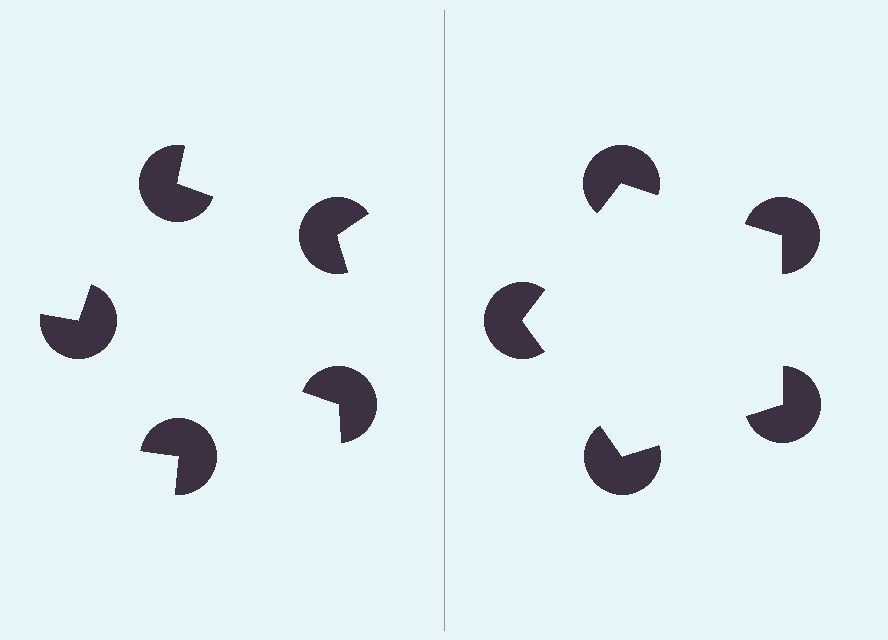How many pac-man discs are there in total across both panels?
10 — 5 on each side.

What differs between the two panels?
The pac-man discs are positioned identically on both sides; only the wedge orientations differ. On the right they align to a pentagon; on the left they are misaligned.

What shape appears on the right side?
An illusory pentagon.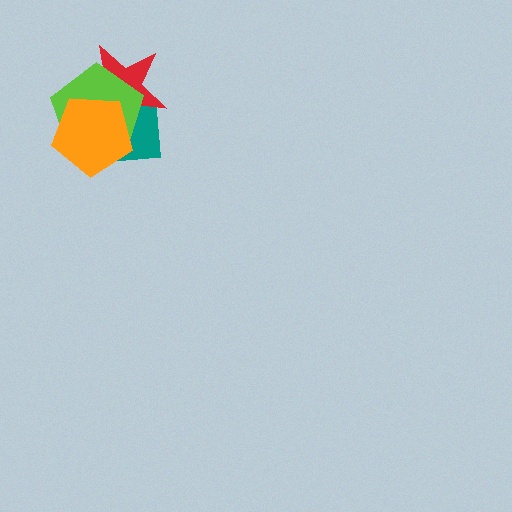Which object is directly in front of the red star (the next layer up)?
The lime pentagon is directly in front of the red star.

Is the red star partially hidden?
Yes, it is partially covered by another shape.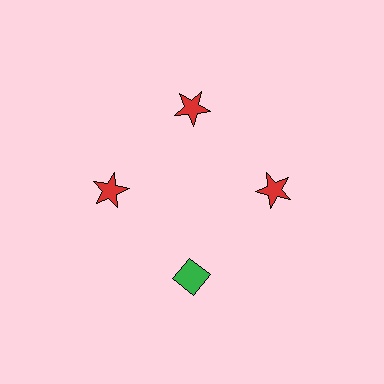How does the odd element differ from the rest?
It differs in both color (green instead of red) and shape (diamond instead of star).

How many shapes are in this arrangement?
There are 4 shapes arranged in a ring pattern.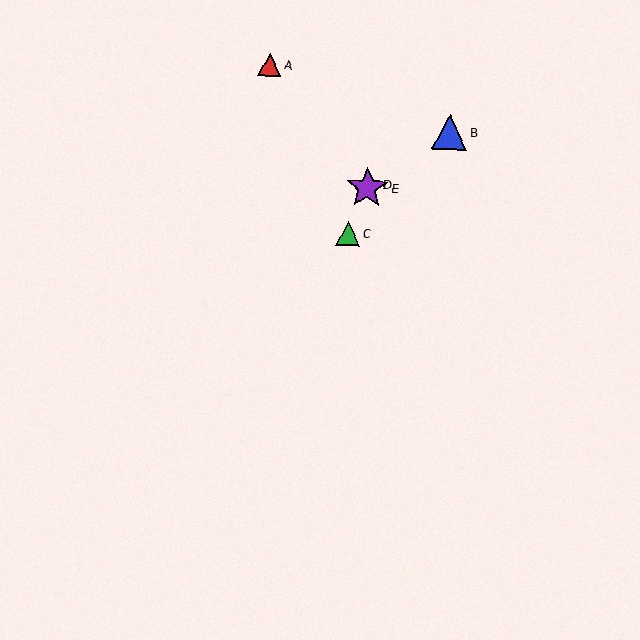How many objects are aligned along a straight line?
3 objects (C, D, E) are aligned along a straight line.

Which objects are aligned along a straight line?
Objects C, D, E are aligned along a straight line.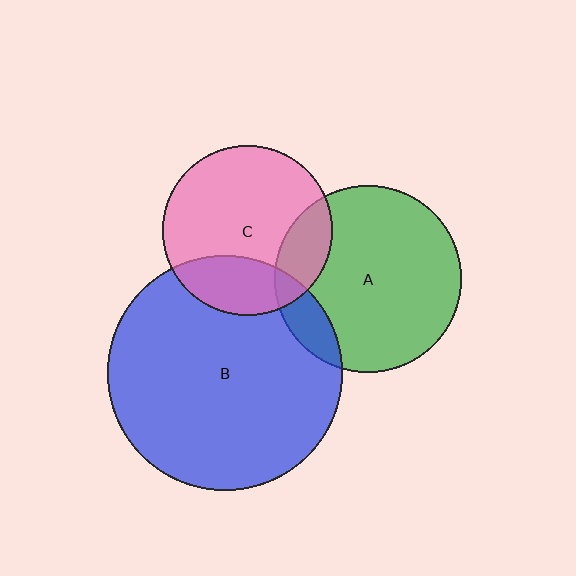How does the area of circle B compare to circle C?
Approximately 1.9 times.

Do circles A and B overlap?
Yes.